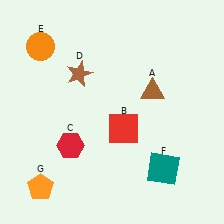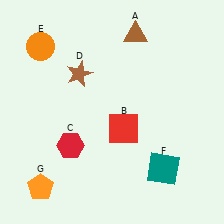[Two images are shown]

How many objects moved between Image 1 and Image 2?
1 object moved between the two images.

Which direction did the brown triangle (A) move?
The brown triangle (A) moved up.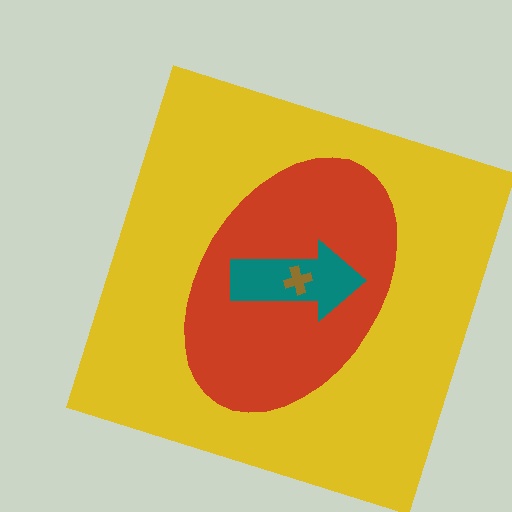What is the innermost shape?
The brown cross.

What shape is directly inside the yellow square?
The red ellipse.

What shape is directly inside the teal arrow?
The brown cross.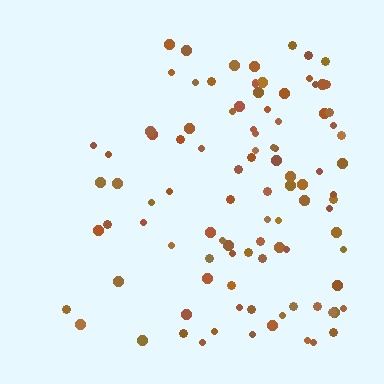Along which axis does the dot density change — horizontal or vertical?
Horizontal.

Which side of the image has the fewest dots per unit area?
The left.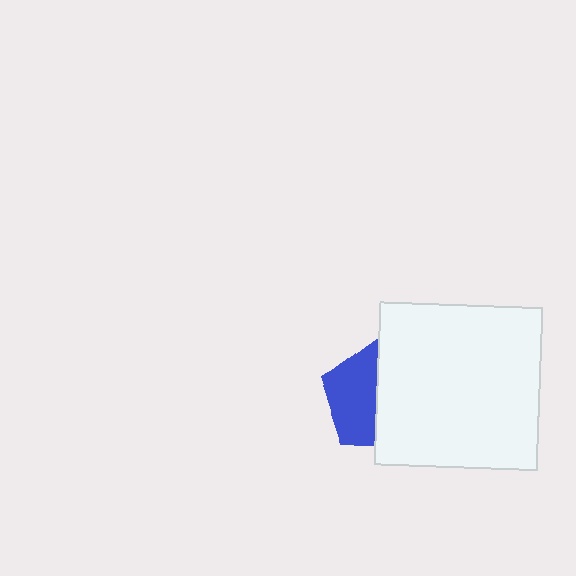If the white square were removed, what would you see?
You would see the complete blue pentagon.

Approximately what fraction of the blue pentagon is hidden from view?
Roughly 53% of the blue pentagon is hidden behind the white square.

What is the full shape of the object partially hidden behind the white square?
The partially hidden object is a blue pentagon.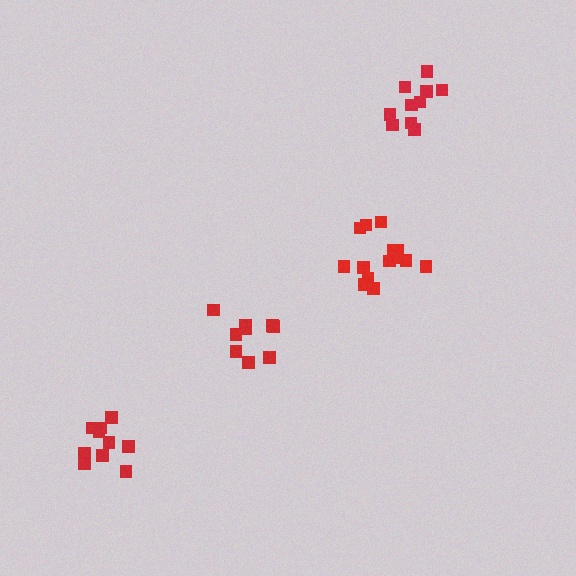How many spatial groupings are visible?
There are 4 spatial groupings.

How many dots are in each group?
Group 1: 9 dots, Group 2: 10 dots, Group 3: 10 dots, Group 4: 14 dots (43 total).